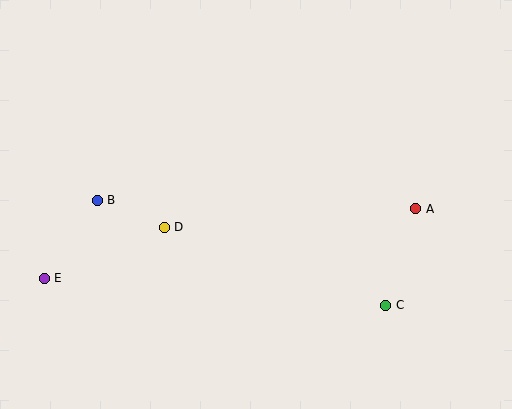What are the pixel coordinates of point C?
Point C is at (386, 305).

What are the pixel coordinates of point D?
Point D is at (164, 227).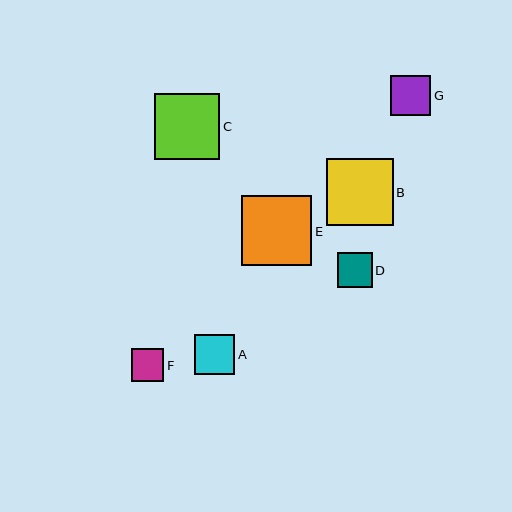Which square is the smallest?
Square F is the smallest with a size of approximately 33 pixels.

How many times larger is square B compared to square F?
Square B is approximately 2.0 times the size of square F.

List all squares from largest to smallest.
From largest to smallest: E, B, C, A, G, D, F.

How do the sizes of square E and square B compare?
Square E and square B are approximately the same size.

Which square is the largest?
Square E is the largest with a size of approximately 70 pixels.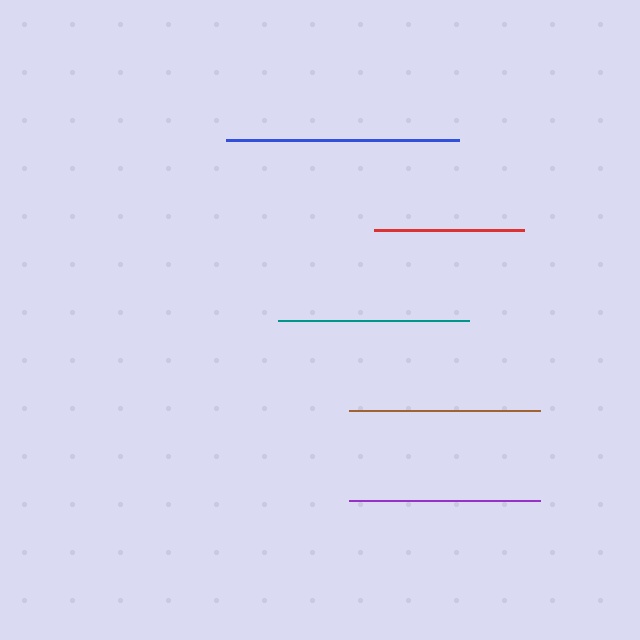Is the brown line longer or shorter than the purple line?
The brown line is longer than the purple line.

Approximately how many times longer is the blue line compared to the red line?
The blue line is approximately 1.6 times the length of the red line.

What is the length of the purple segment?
The purple segment is approximately 191 pixels long.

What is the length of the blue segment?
The blue segment is approximately 233 pixels long.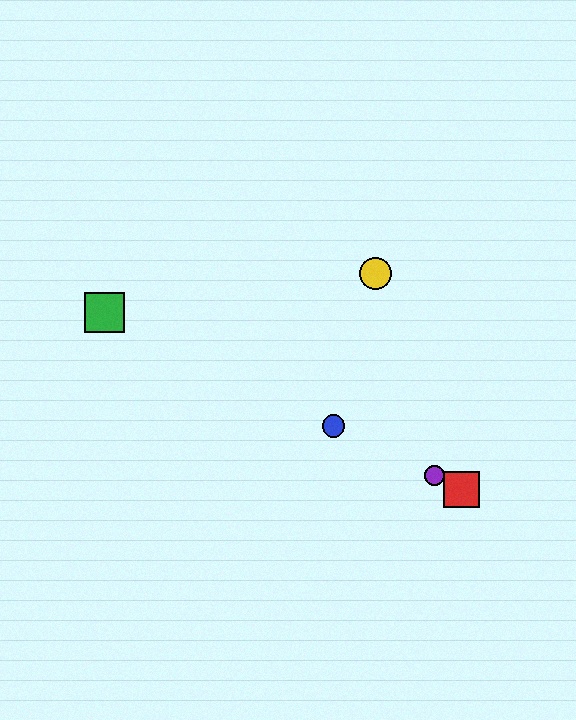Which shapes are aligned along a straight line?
The red square, the blue circle, the green square, the purple circle are aligned along a straight line.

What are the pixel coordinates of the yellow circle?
The yellow circle is at (375, 273).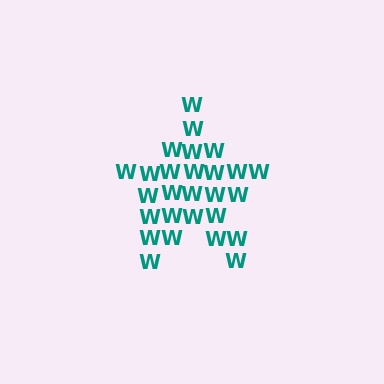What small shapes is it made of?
It is made of small letter W's.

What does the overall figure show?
The overall figure shows a star.